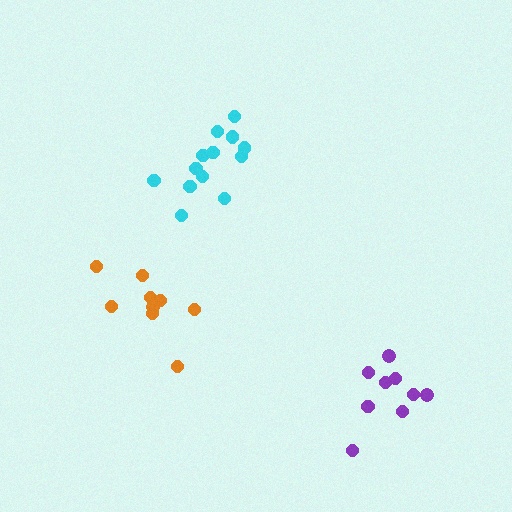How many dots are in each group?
Group 1: 9 dots, Group 2: 13 dots, Group 3: 9 dots (31 total).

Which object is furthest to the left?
The orange cluster is leftmost.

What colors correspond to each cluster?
The clusters are colored: orange, cyan, purple.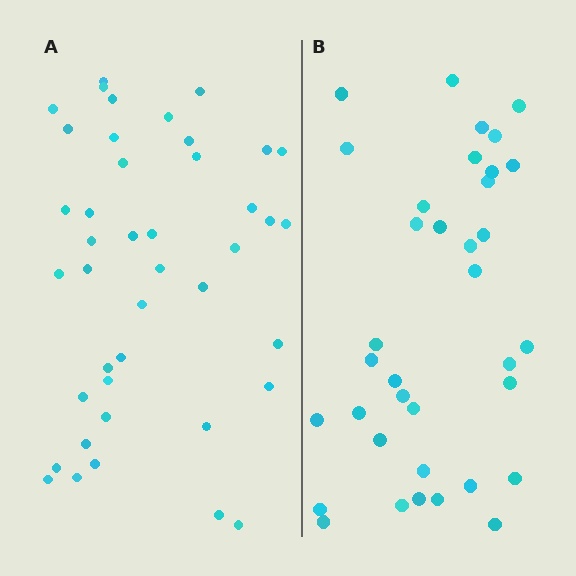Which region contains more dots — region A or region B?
Region A (the left region) has more dots.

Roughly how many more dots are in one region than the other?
Region A has about 6 more dots than region B.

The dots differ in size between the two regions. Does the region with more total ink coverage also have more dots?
No. Region B has more total ink coverage because its dots are larger, but region A actually contains more individual dots. Total area can be misleading — the number of items is what matters here.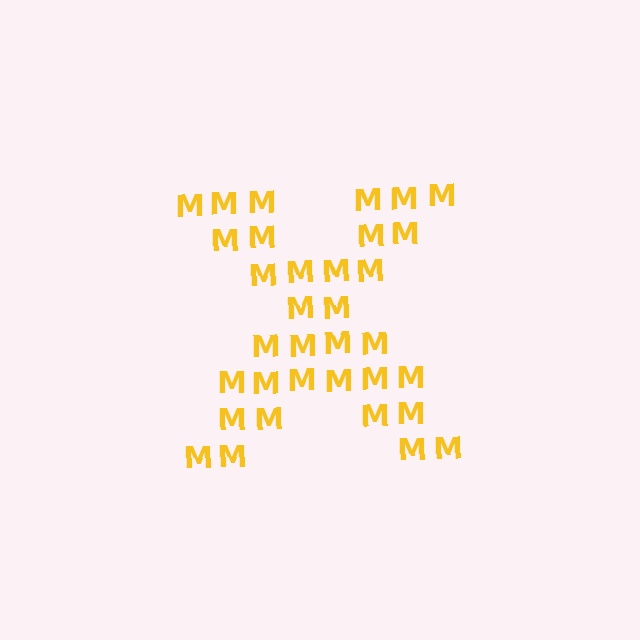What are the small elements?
The small elements are letter M's.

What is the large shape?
The large shape is the letter X.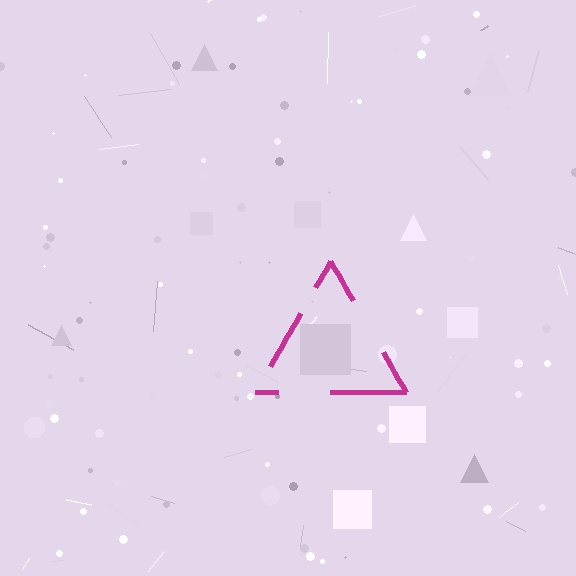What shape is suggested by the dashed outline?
The dashed outline suggests a triangle.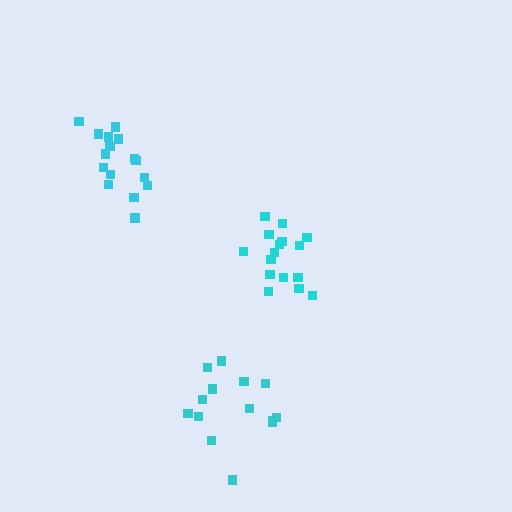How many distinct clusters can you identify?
There are 3 distinct clusters.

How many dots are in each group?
Group 1: 16 dots, Group 2: 16 dots, Group 3: 14 dots (46 total).